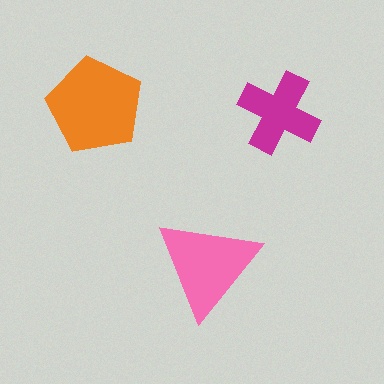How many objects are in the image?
There are 3 objects in the image.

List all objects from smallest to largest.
The magenta cross, the pink triangle, the orange pentagon.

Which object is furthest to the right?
The magenta cross is rightmost.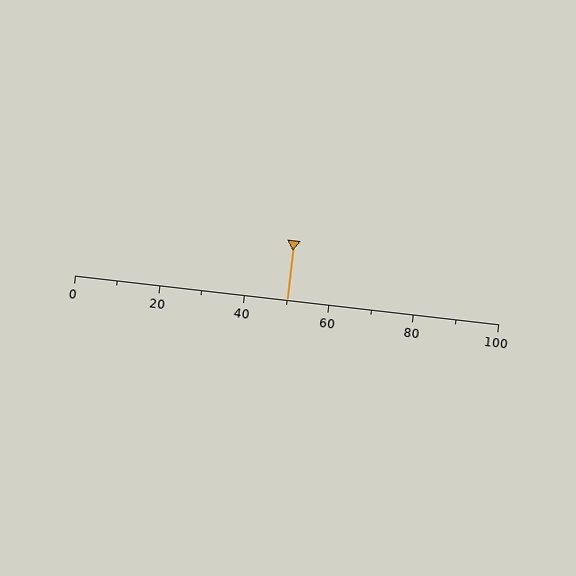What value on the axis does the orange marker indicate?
The marker indicates approximately 50.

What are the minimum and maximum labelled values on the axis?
The axis runs from 0 to 100.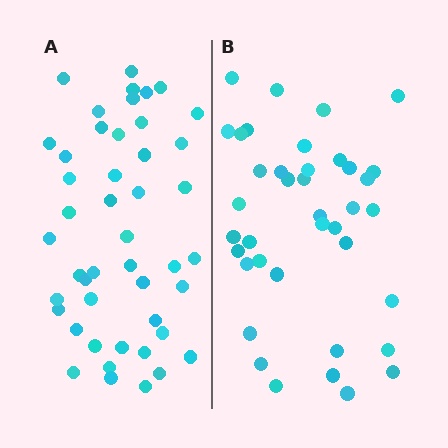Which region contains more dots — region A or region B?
Region A (the left region) has more dots.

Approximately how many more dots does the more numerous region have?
Region A has roughly 8 or so more dots than region B.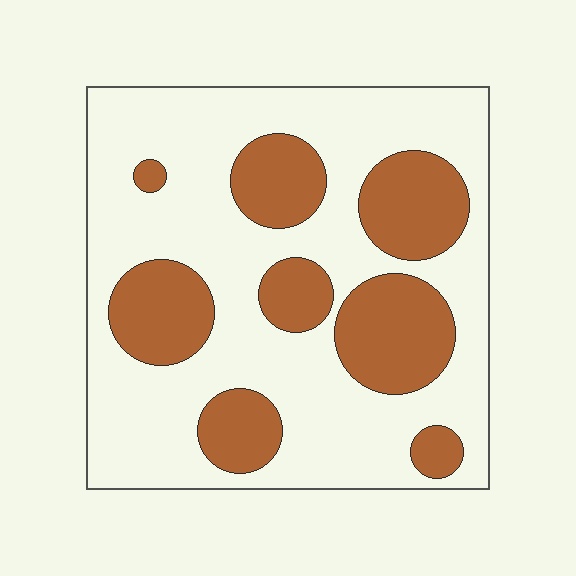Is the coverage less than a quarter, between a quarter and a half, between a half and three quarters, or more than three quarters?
Between a quarter and a half.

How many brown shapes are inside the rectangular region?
8.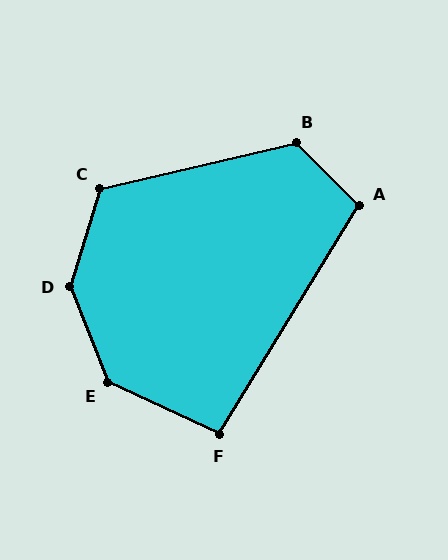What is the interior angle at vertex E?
Approximately 137 degrees (obtuse).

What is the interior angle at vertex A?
Approximately 103 degrees (obtuse).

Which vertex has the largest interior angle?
D, at approximately 141 degrees.